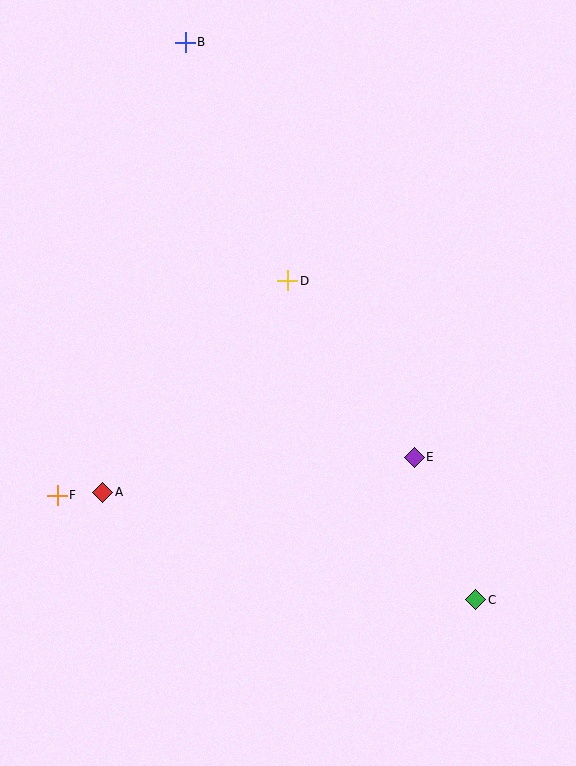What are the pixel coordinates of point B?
Point B is at (185, 42).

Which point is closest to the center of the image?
Point D at (288, 281) is closest to the center.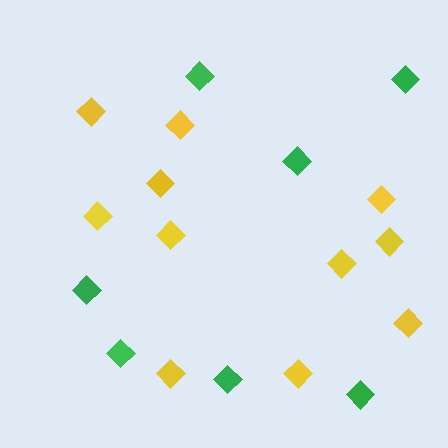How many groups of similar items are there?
There are 2 groups: one group of yellow diamonds (11) and one group of green diamonds (7).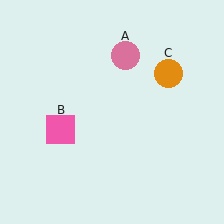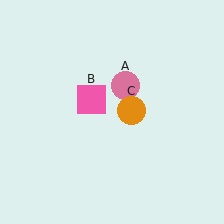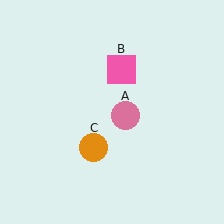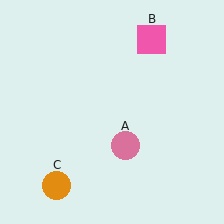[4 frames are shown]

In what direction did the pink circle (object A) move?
The pink circle (object A) moved down.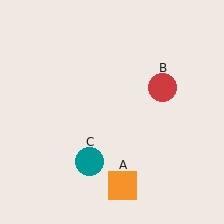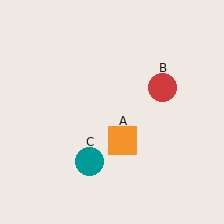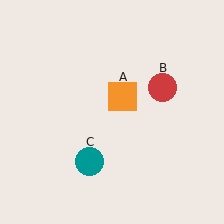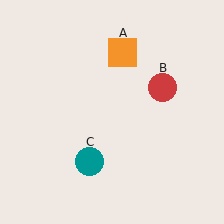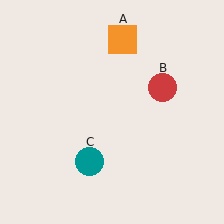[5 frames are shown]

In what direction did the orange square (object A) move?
The orange square (object A) moved up.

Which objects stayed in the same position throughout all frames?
Red circle (object B) and teal circle (object C) remained stationary.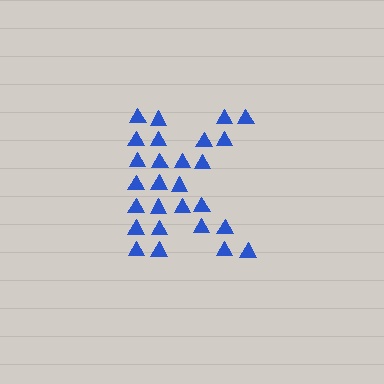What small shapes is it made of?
It is made of small triangles.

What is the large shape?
The large shape is the letter K.